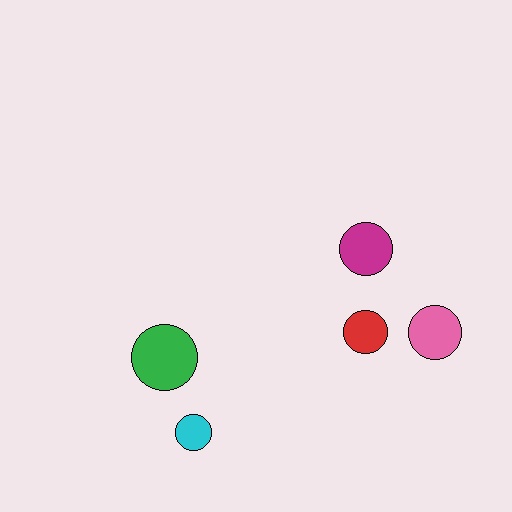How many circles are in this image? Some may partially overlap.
There are 5 circles.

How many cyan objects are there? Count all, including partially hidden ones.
There is 1 cyan object.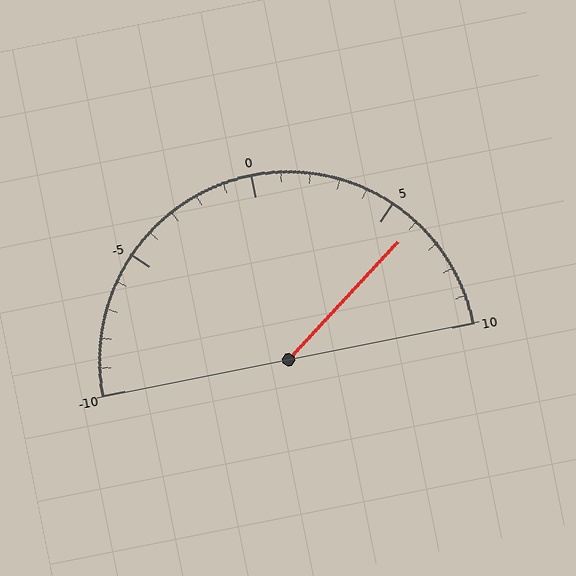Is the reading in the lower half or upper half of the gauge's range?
The reading is in the upper half of the range (-10 to 10).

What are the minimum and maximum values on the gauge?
The gauge ranges from -10 to 10.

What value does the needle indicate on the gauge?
The needle indicates approximately 6.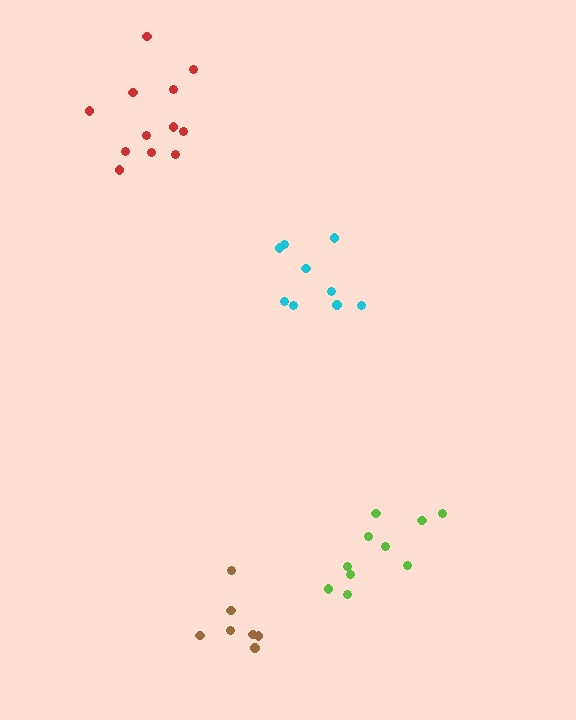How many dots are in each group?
Group 1: 7 dots, Group 2: 10 dots, Group 3: 12 dots, Group 4: 9 dots (38 total).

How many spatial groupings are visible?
There are 4 spatial groupings.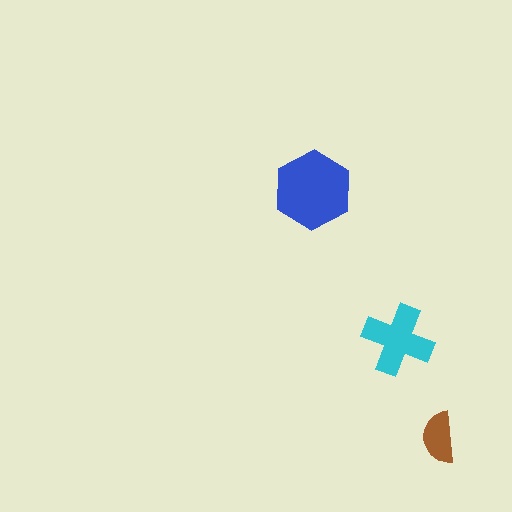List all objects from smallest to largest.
The brown semicircle, the cyan cross, the blue hexagon.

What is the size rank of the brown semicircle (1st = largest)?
3rd.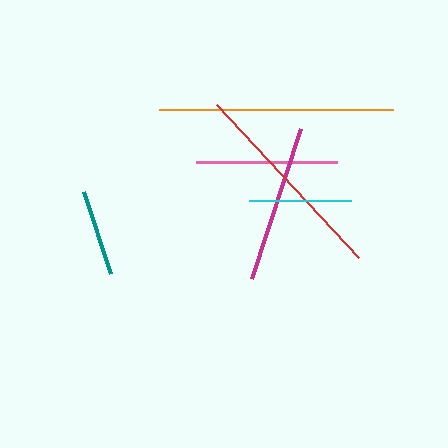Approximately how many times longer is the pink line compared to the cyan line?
The pink line is approximately 1.4 times the length of the cyan line.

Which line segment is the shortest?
The teal line is the shortest at approximately 87 pixels.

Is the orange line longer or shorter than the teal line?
The orange line is longer than the teal line.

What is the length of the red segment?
The red segment is approximately 208 pixels long.